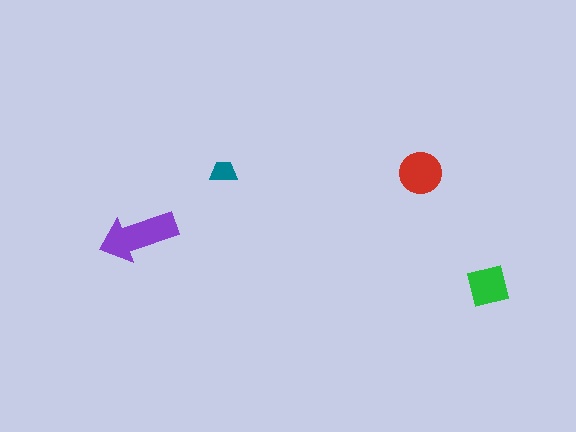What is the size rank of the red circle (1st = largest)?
2nd.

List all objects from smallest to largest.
The teal trapezoid, the green square, the red circle, the purple arrow.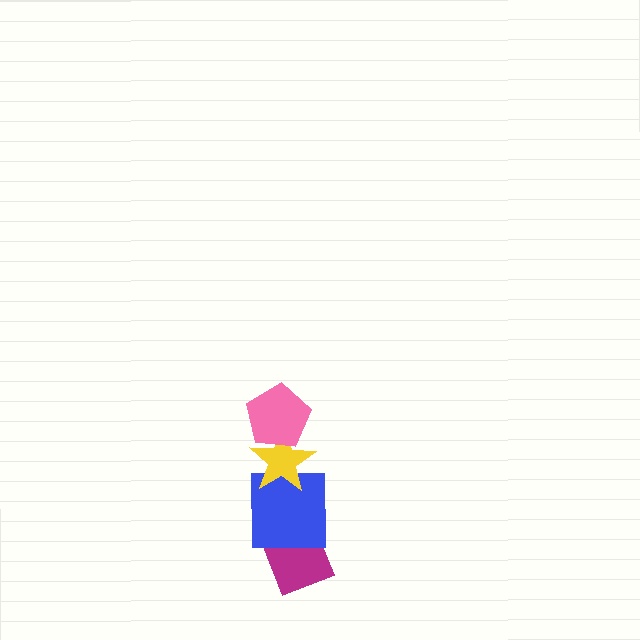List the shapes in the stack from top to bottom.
From top to bottom: the pink pentagon, the yellow star, the blue square, the magenta diamond.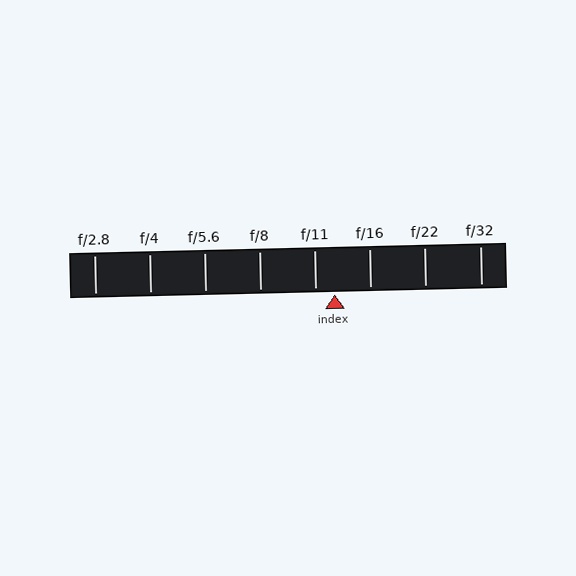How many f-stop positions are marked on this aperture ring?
There are 8 f-stop positions marked.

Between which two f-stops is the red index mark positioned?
The index mark is between f/11 and f/16.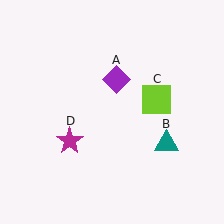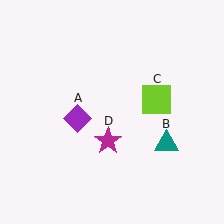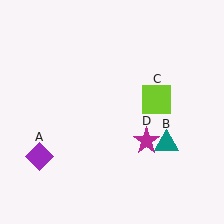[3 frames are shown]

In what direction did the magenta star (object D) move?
The magenta star (object D) moved right.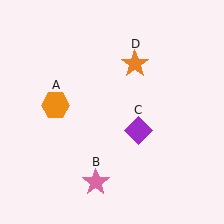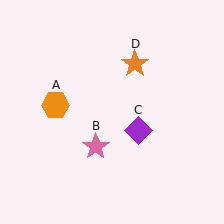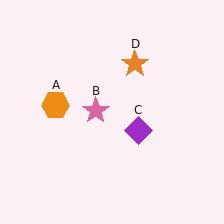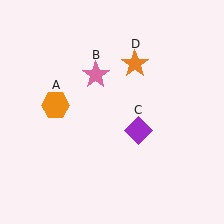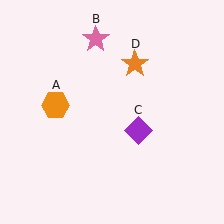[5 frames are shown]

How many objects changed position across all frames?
1 object changed position: pink star (object B).